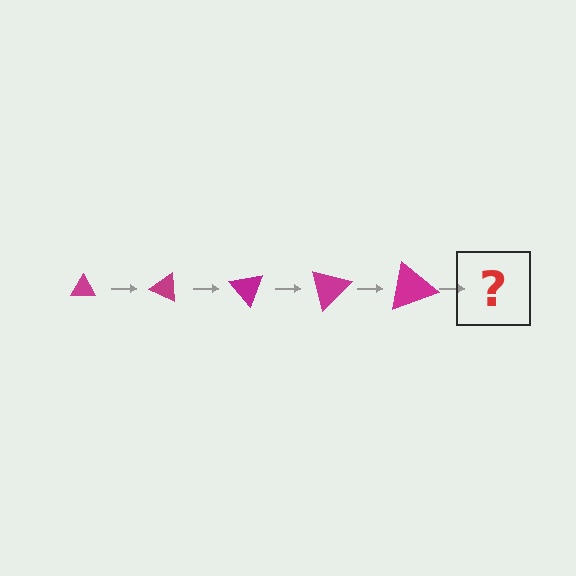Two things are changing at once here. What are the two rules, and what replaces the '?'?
The two rules are that the triangle grows larger each step and it rotates 25 degrees each step. The '?' should be a triangle, larger than the previous one and rotated 125 degrees from the start.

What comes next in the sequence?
The next element should be a triangle, larger than the previous one and rotated 125 degrees from the start.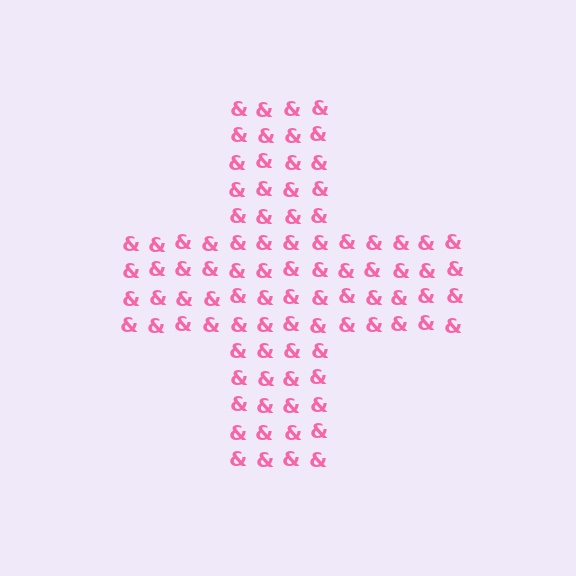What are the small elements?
The small elements are ampersands.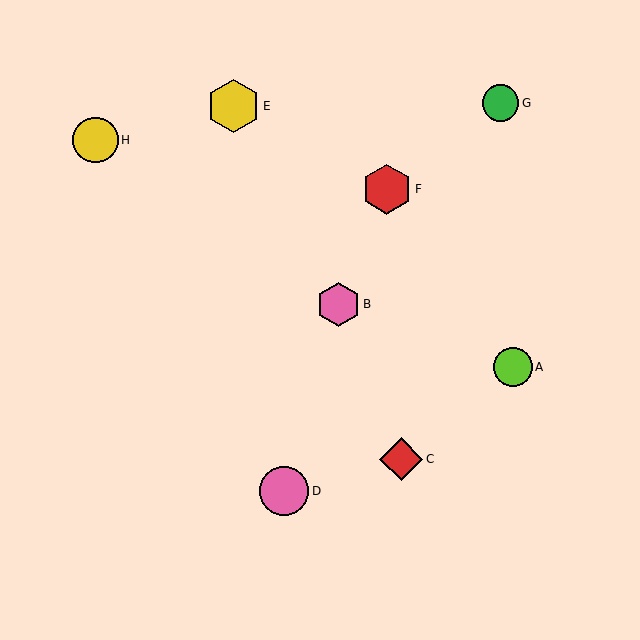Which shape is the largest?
The yellow hexagon (labeled E) is the largest.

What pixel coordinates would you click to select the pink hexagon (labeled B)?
Click at (338, 304) to select the pink hexagon B.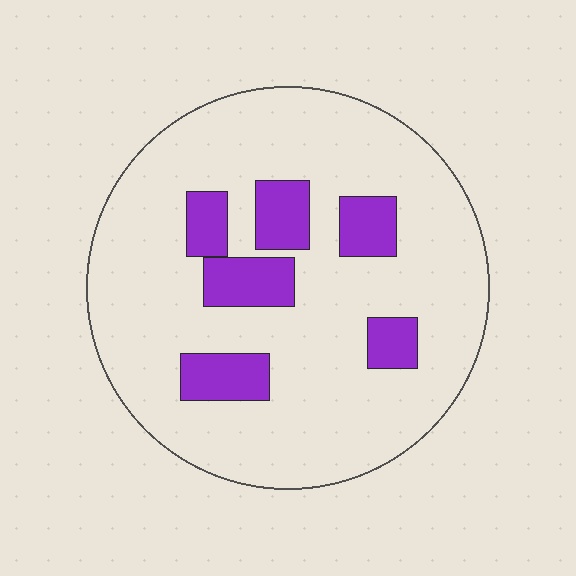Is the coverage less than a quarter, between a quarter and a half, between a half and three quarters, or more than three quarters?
Less than a quarter.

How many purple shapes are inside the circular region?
6.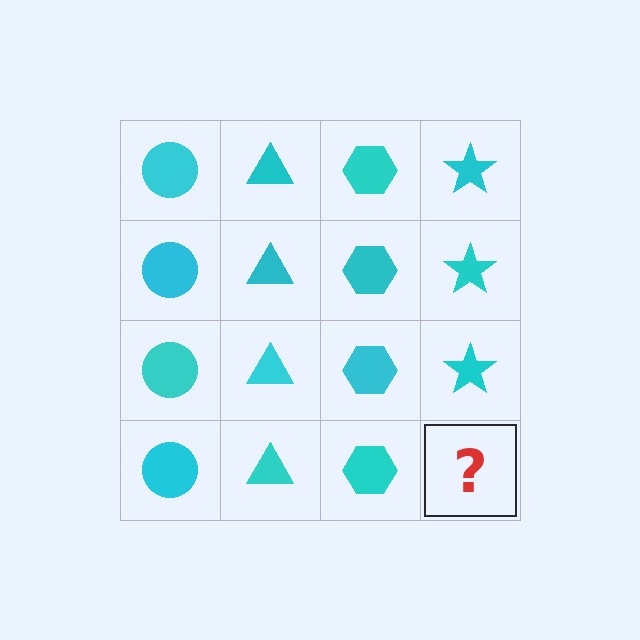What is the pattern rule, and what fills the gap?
The rule is that each column has a consistent shape. The gap should be filled with a cyan star.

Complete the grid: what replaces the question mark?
The question mark should be replaced with a cyan star.